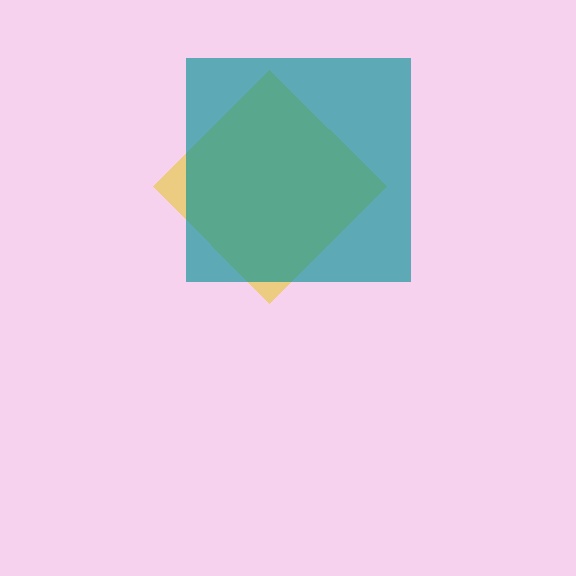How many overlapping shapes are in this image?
There are 2 overlapping shapes in the image.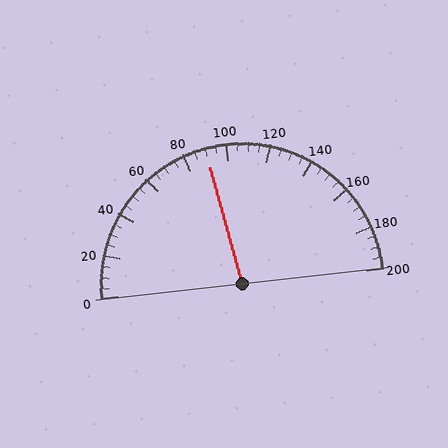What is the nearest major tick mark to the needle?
The nearest major tick mark is 80.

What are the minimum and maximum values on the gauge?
The gauge ranges from 0 to 200.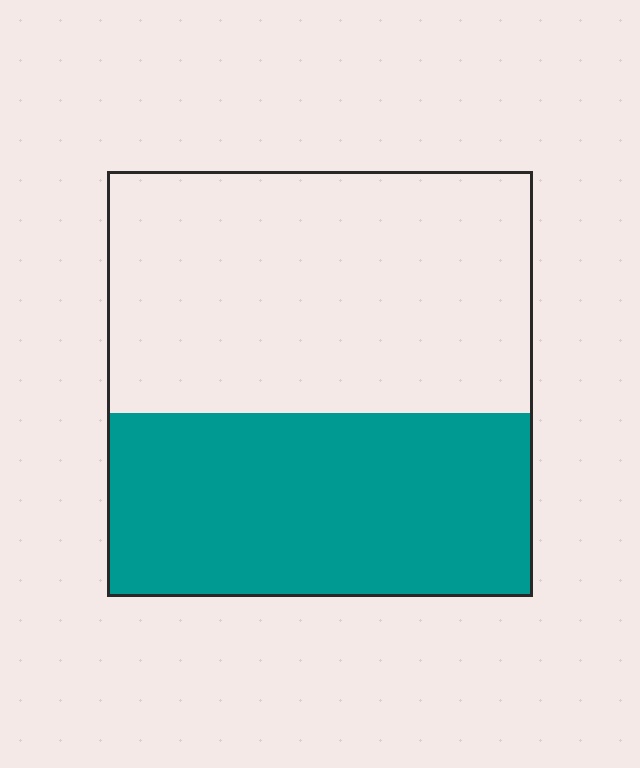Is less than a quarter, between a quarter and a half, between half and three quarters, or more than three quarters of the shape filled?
Between a quarter and a half.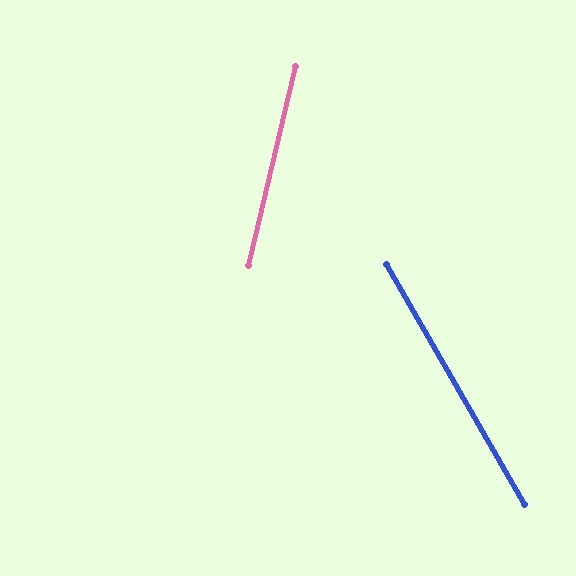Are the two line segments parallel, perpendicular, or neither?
Neither parallel nor perpendicular — they differ by about 43°.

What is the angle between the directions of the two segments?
Approximately 43 degrees.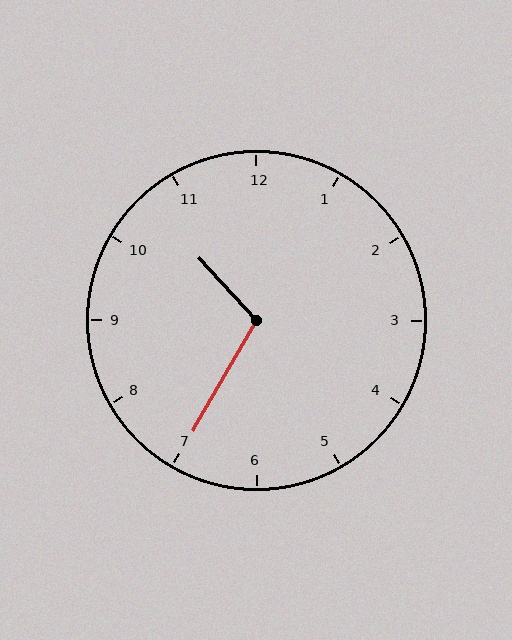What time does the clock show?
10:35.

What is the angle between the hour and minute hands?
Approximately 108 degrees.